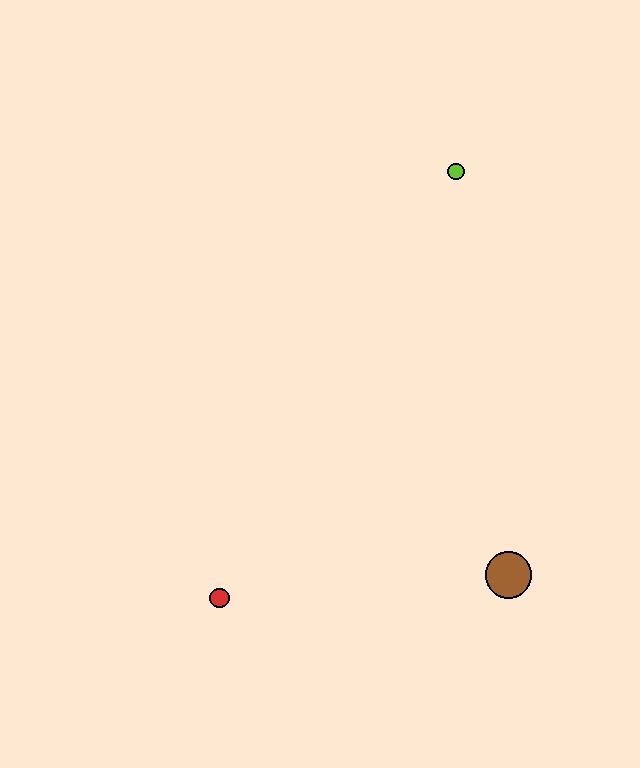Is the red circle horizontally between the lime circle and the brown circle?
No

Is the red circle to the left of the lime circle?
Yes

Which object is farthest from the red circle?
The lime circle is farthest from the red circle.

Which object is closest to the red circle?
The brown circle is closest to the red circle.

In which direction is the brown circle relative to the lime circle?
The brown circle is below the lime circle.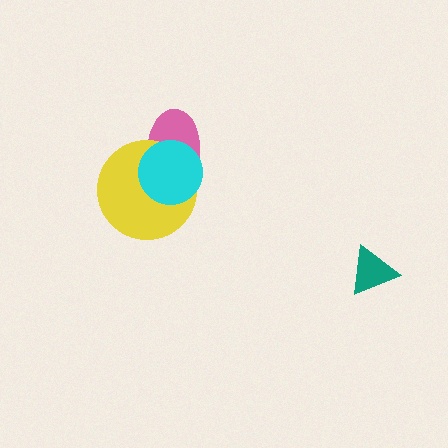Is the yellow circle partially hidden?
Yes, it is partially covered by another shape.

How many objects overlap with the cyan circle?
2 objects overlap with the cyan circle.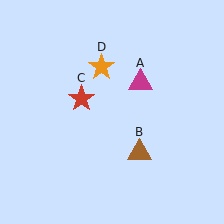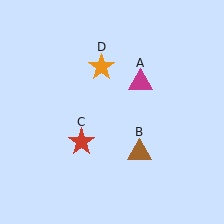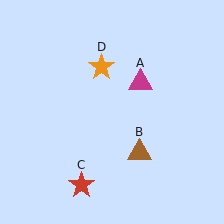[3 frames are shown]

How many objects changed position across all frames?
1 object changed position: red star (object C).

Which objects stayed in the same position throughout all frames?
Magenta triangle (object A) and brown triangle (object B) and orange star (object D) remained stationary.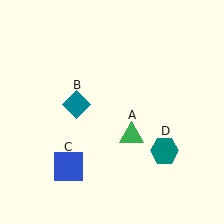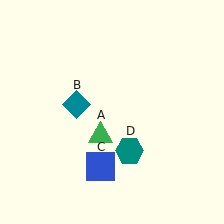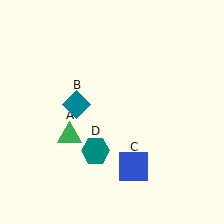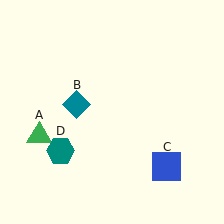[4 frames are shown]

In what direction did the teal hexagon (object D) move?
The teal hexagon (object D) moved left.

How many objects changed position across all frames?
3 objects changed position: green triangle (object A), blue square (object C), teal hexagon (object D).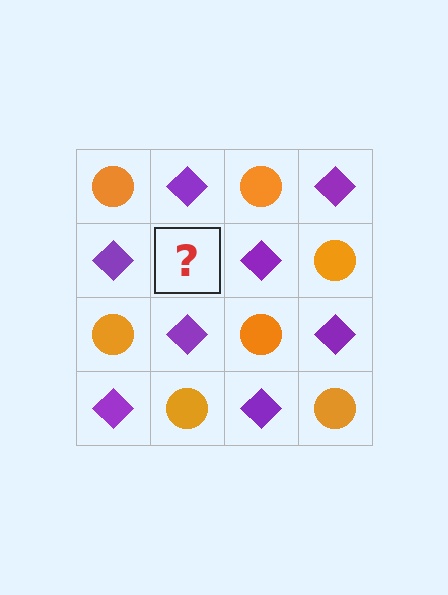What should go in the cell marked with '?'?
The missing cell should contain an orange circle.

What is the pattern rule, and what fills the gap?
The rule is that it alternates orange circle and purple diamond in a checkerboard pattern. The gap should be filled with an orange circle.